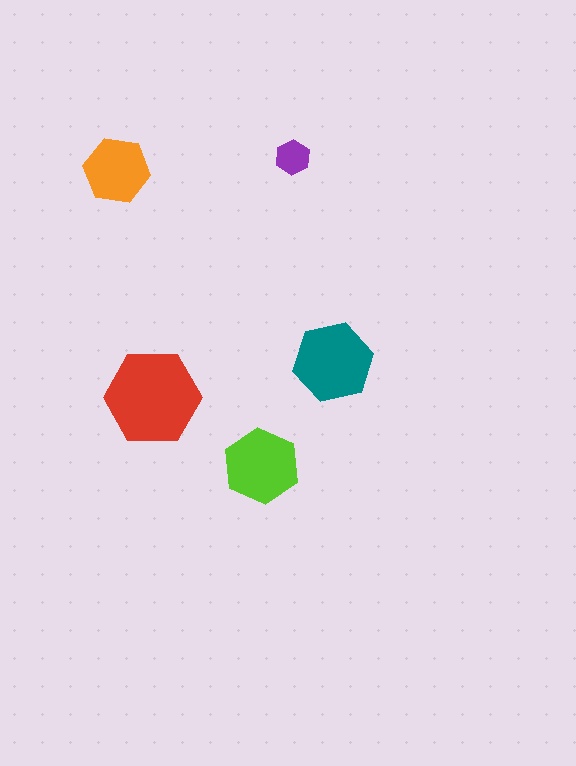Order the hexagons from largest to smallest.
the red one, the teal one, the lime one, the orange one, the purple one.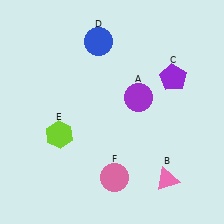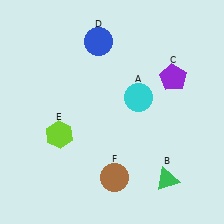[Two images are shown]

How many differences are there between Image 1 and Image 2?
There are 3 differences between the two images.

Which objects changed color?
A changed from purple to cyan. B changed from pink to green. F changed from pink to brown.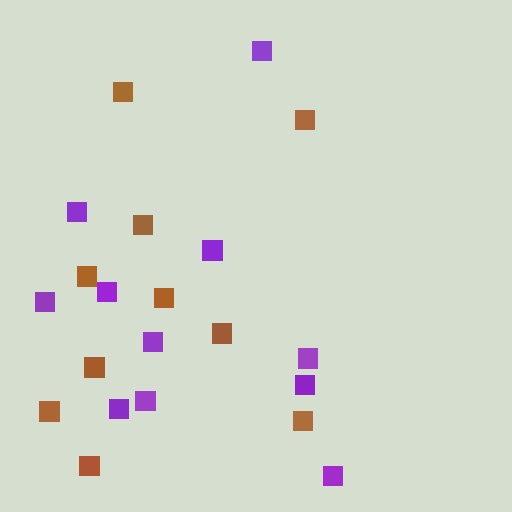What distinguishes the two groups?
There are 2 groups: one group of brown squares (10) and one group of purple squares (11).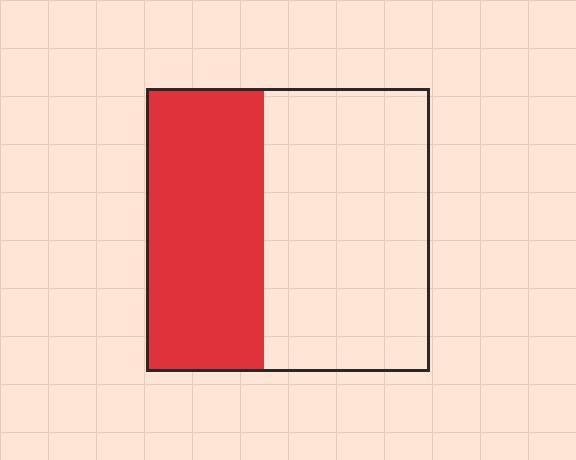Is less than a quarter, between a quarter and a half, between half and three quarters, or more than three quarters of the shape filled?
Between a quarter and a half.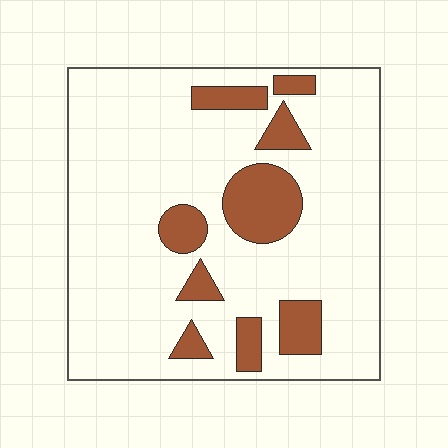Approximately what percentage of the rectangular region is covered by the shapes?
Approximately 15%.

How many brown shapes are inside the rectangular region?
9.